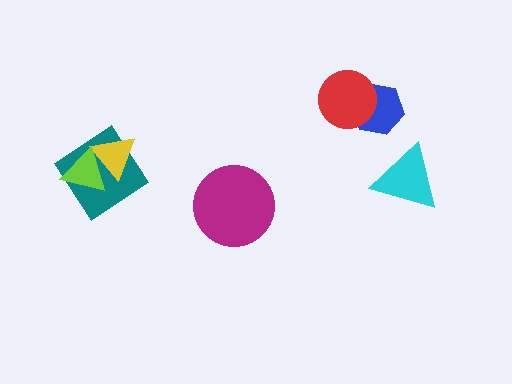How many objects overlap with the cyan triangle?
0 objects overlap with the cyan triangle.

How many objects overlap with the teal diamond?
2 objects overlap with the teal diamond.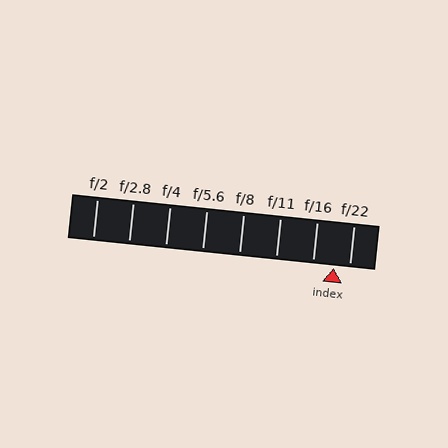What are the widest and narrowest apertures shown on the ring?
The widest aperture shown is f/2 and the narrowest is f/22.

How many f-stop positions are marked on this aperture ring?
There are 8 f-stop positions marked.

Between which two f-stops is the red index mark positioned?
The index mark is between f/16 and f/22.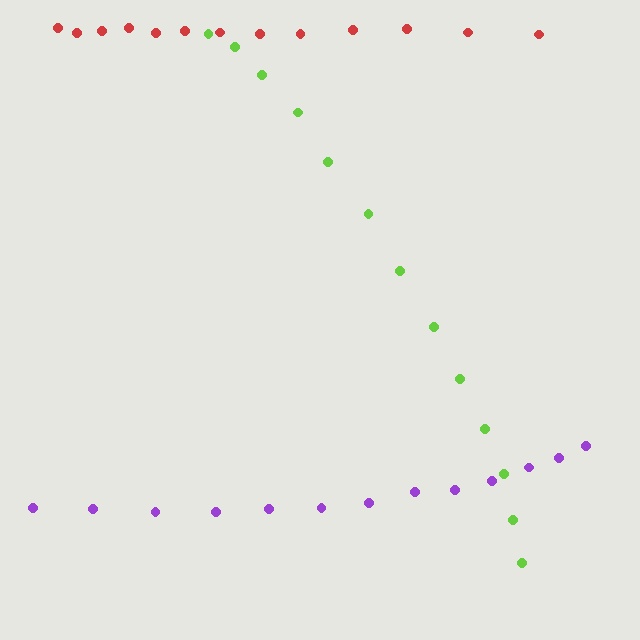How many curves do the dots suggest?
There are 3 distinct paths.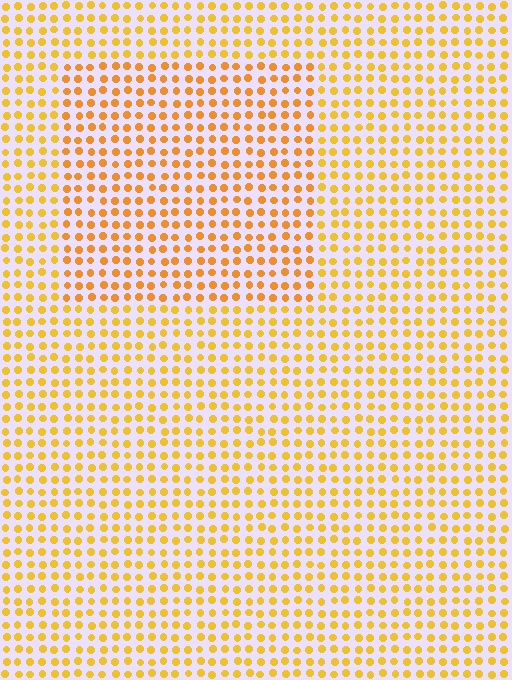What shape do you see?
I see a rectangle.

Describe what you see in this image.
The image is filled with small yellow elements in a uniform arrangement. A rectangle-shaped region is visible where the elements are tinted to a slightly different hue, forming a subtle color boundary.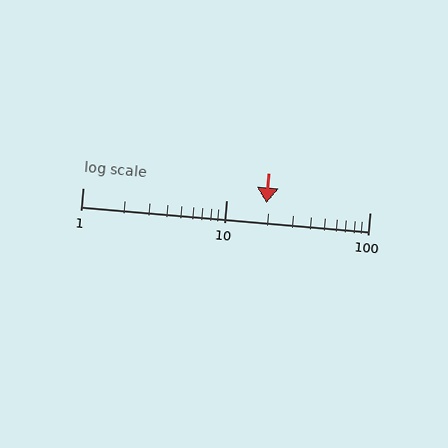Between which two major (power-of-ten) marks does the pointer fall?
The pointer is between 10 and 100.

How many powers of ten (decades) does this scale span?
The scale spans 2 decades, from 1 to 100.